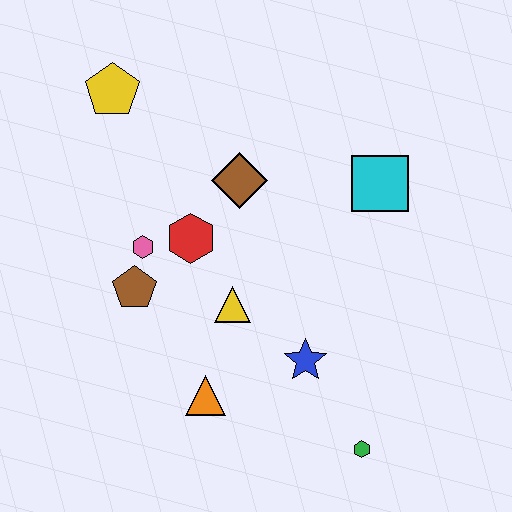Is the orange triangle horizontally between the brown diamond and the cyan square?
No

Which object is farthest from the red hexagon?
The green hexagon is farthest from the red hexagon.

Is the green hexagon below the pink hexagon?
Yes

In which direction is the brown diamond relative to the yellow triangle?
The brown diamond is above the yellow triangle.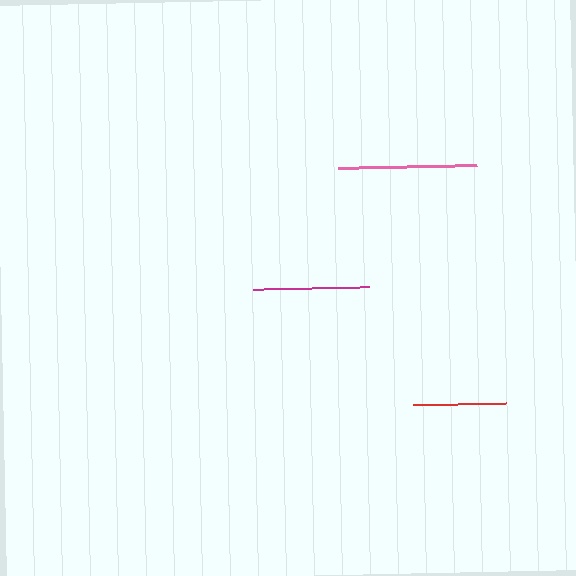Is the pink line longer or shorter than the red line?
The pink line is longer than the red line.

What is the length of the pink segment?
The pink segment is approximately 139 pixels long.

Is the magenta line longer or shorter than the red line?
The magenta line is longer than the red line.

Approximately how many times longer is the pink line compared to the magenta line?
The pink line is approximately 1.2 times the length of the magenta line.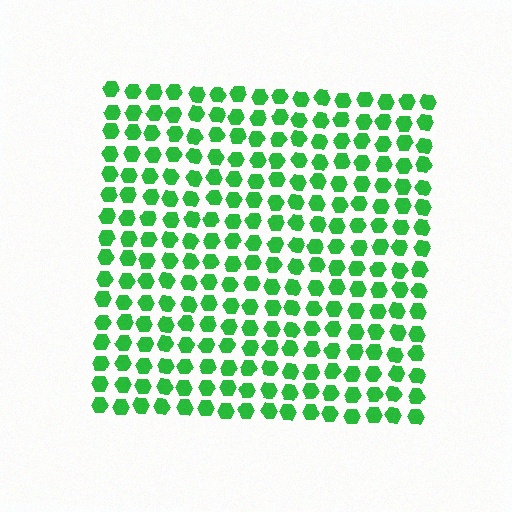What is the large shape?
The large shape is a square.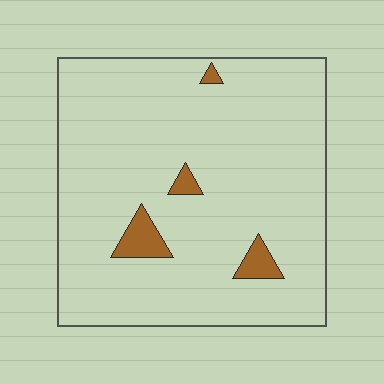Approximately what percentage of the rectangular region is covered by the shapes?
Approximately 5%.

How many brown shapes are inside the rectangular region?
4.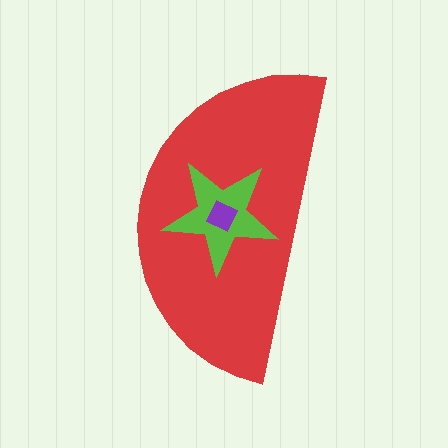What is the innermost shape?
The purple diamond.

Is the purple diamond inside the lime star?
Yes.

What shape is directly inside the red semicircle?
The lime star.